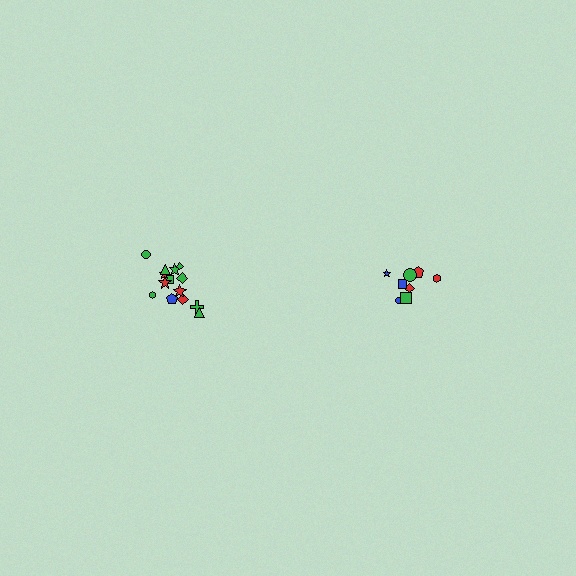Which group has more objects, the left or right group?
The left group.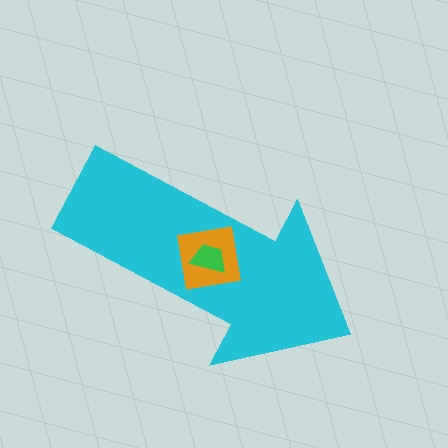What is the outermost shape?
The cyan arrow.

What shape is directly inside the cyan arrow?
The orange square.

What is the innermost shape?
The green trapezoid.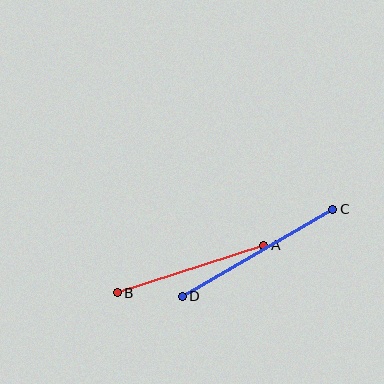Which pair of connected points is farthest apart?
Points C and D are farthest apart.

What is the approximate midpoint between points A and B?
The midpoint is at approximately (190, 269) pixels.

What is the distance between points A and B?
The distance is approximately 154 pixels.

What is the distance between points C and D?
The distance is approximately 174 pixels.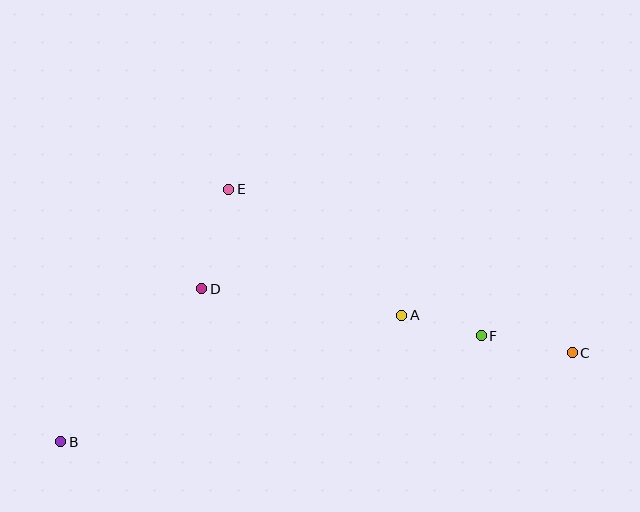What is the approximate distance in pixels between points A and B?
The distance between A and B is approximately 364 pixels.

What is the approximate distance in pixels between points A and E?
The distance between A and E is approximately 214 pixels.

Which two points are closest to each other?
Points A and F are closest to each other.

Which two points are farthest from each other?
Points B and C are farthest from each other.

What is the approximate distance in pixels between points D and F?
The distance between D and F is approximately 283 pixels.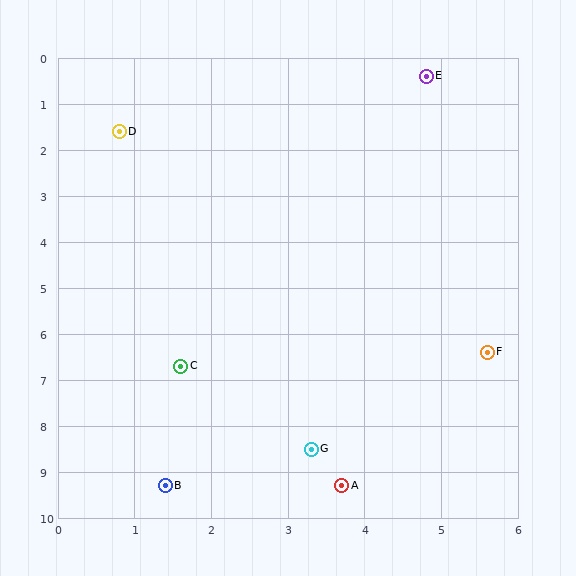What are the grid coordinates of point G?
Point G is at approximately (3.3, 8.5).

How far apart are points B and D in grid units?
Points B and D are about 7.7 grid units apart.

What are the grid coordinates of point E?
Point E is at approximately (4.8, 0.4).